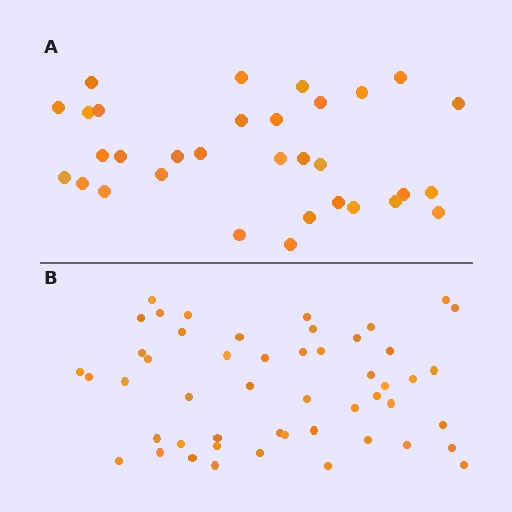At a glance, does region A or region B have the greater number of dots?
Region B (the bottom region) has more dots.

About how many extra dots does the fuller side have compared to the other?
Region B has approximately 20 more dots than region A.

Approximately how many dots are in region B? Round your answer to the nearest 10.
About 50 dots.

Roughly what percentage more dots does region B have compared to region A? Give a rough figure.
About 55% more.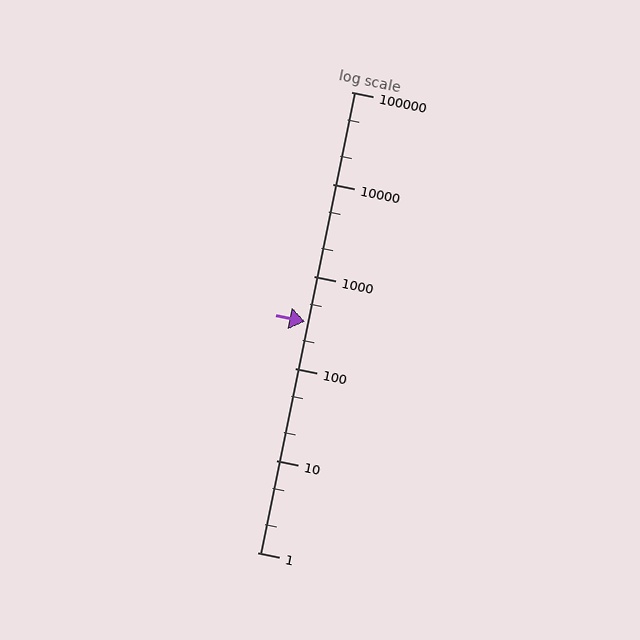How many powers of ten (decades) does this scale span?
The scale spans 5 decades, from 1 to 100000.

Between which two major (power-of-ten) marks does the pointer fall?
The pointer is between 100 and 1000.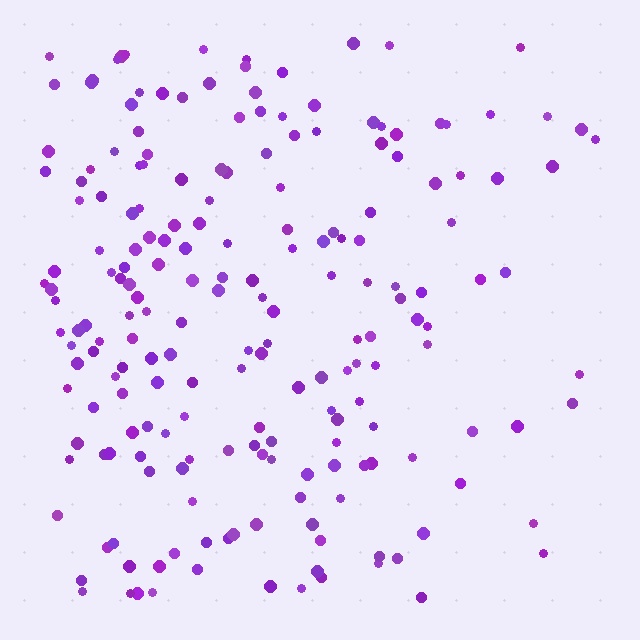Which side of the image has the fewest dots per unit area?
The right.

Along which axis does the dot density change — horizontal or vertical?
Horizontal.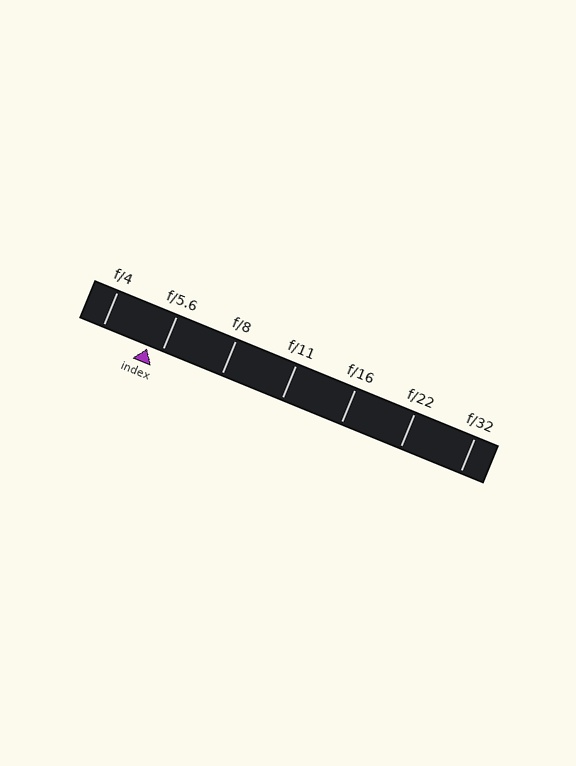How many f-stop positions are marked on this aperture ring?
There are 7 f-stop positions marked.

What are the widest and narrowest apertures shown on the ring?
The widest aperture shown is f/4 and the narrowest is f/32.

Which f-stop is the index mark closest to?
The index mark is closest to f/5.6.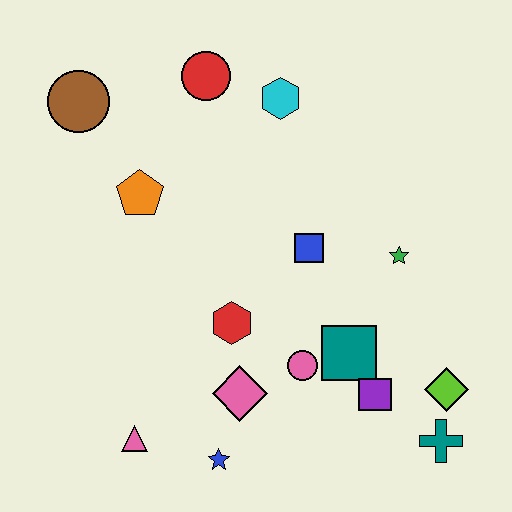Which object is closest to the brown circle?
The orange pentagon is closest to the brown circle.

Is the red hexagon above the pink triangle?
Yes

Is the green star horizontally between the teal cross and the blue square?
Yes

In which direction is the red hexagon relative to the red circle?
The red hexagon is below the red circle.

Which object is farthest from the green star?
The brown circle is farthest from the green star.